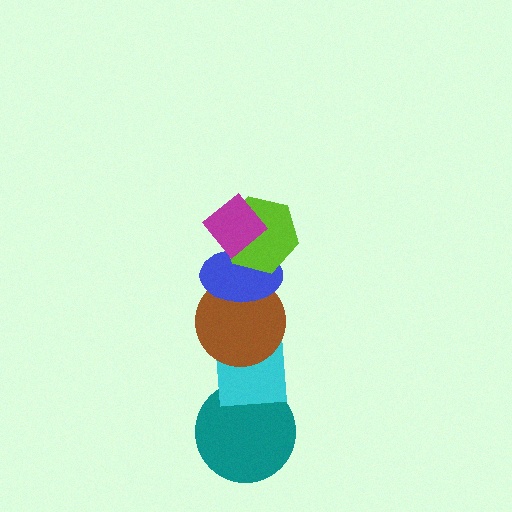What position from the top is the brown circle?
The brown circle is 4th from the top.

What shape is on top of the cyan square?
The brown circle is on top of the cyan square.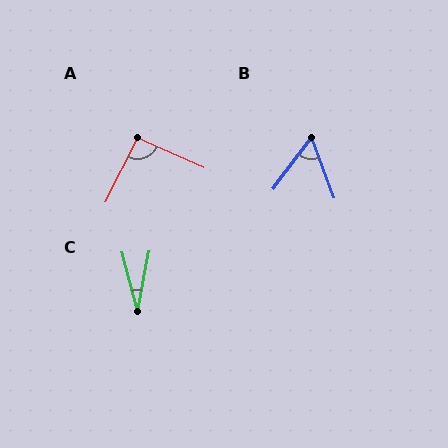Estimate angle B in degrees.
Approximately 57 degrees.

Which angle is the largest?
A, at approximately 93 degrees.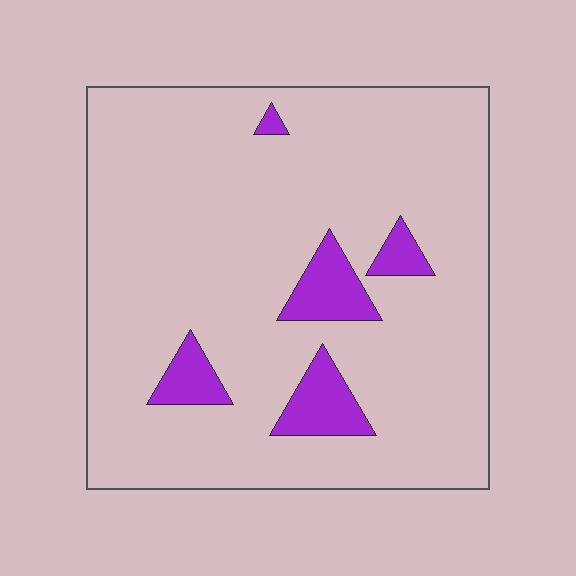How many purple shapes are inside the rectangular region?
5.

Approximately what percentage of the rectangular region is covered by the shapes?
Approximately 10%.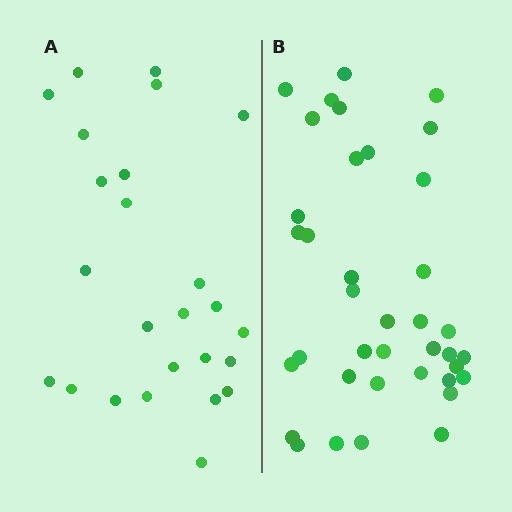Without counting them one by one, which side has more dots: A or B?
Region B (the right region) has more dots.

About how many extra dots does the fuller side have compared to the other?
Region B has approximately 15 more dots than region A.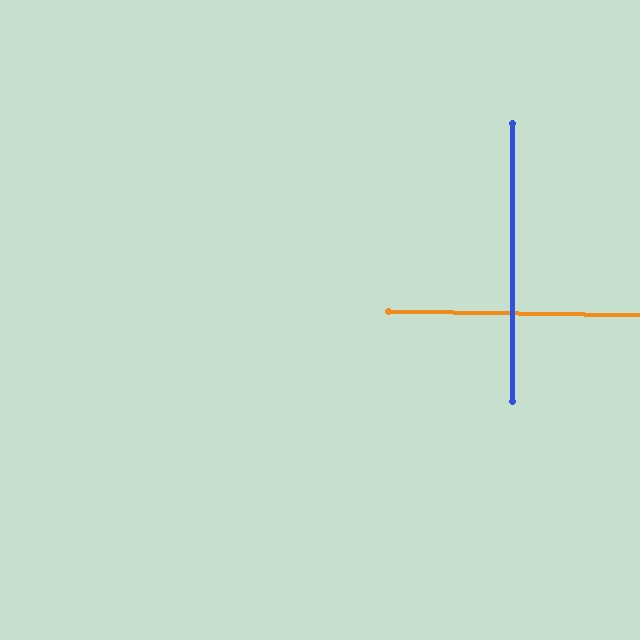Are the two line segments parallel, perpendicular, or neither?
Perpendicular — they meet at approximately 89°.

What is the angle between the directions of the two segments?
Approximately 89 degrees.